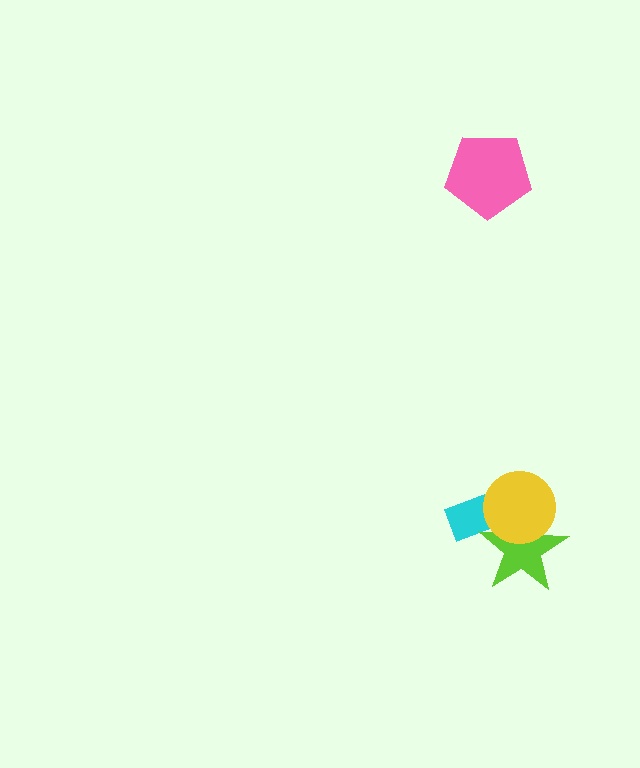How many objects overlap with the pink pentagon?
0 objects overlap with the pink pentagon.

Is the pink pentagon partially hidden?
No, no other shape covers it.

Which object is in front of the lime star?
The yellow circle is in front of the lime star.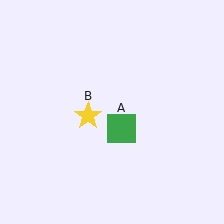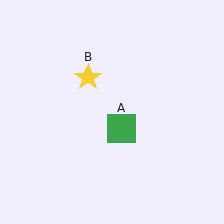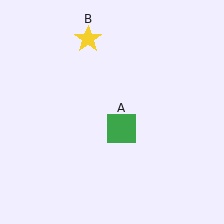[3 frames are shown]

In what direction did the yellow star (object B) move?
The yellow star (object B) moved up.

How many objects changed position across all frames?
1 object changed position: yellow star (object B).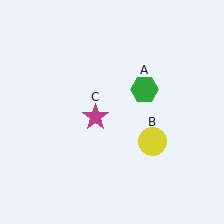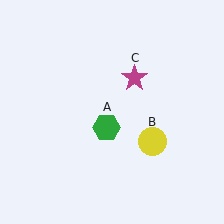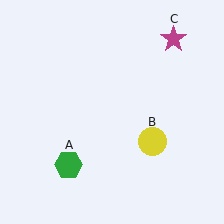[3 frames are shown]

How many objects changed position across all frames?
2 objects changed position: green hexagon (object A), magenta star (object C).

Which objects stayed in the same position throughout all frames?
Yellow circle (object B) remained stationary.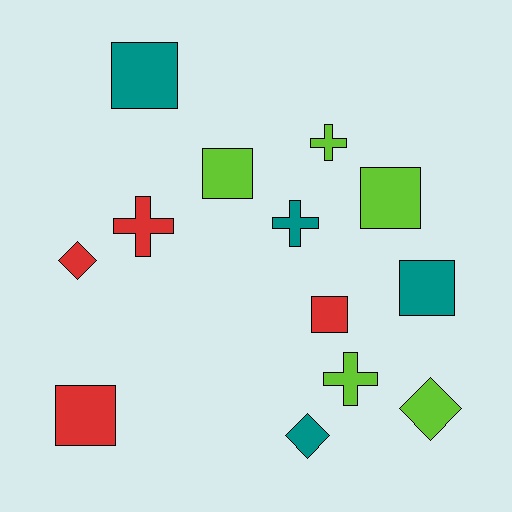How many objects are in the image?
There are 13 objects.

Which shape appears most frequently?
Square, with 6 objects.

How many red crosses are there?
There is 1 red cross.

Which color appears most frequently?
Lime, with 5 objects.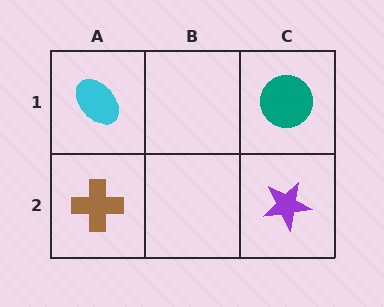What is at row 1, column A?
A cyan ellipse.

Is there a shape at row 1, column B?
No, that cell is empty.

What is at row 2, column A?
A brown cross.